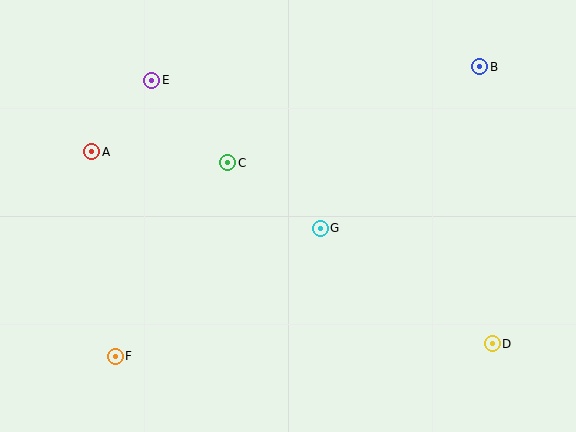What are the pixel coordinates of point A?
Point A is at (92, 152).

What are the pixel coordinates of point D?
Point D is at (492, 344).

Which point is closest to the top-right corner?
Point B is closest to the top-right corner.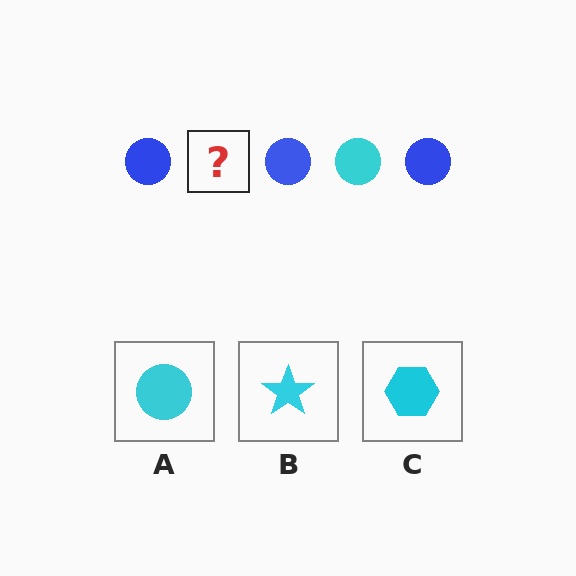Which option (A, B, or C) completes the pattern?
A.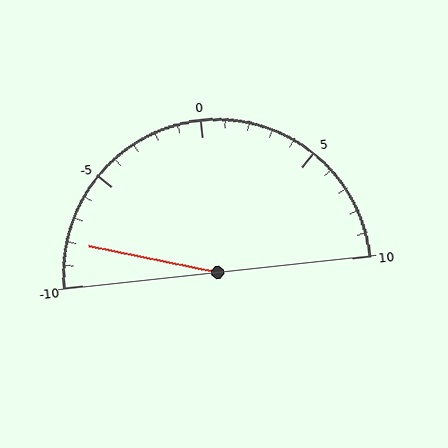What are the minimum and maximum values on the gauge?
The gauge ranges from -10 to 10.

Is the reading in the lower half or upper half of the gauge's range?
The reading is in the lower half of the range (-10 to 10).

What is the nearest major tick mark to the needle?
The nearest major tick mark is -10.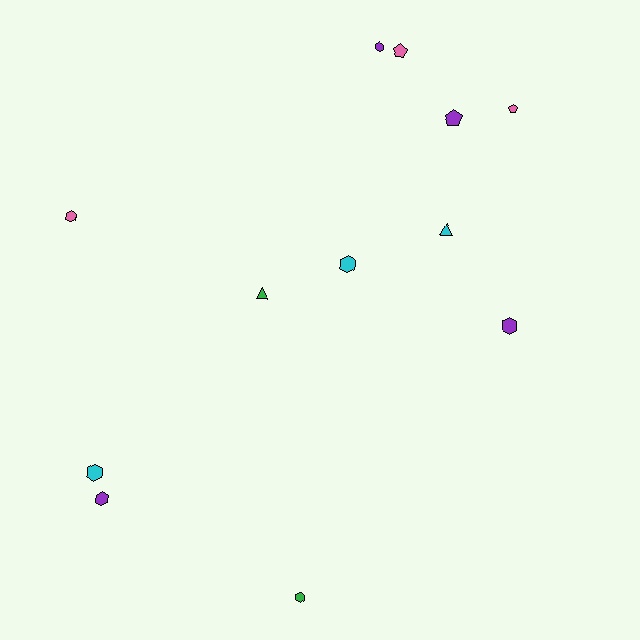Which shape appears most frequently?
Hexagon, with 7 objects.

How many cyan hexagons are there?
There are 2 cyan hexagons.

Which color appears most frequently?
Purple, with 4 objects.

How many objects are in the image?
There are 12 objects.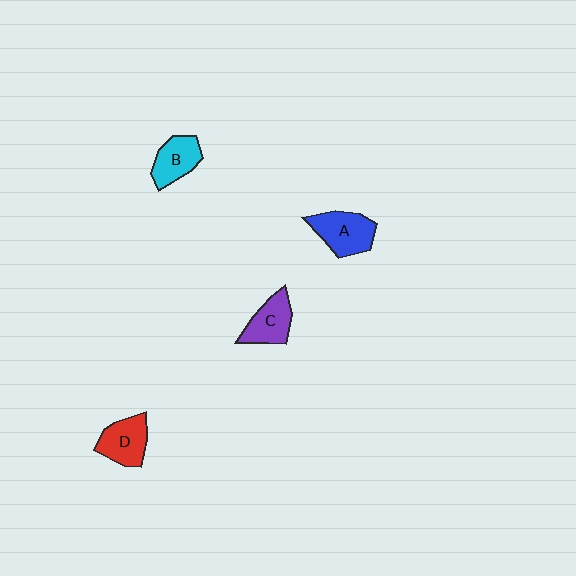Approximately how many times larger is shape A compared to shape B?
Approximately 1.2 times.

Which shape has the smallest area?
Shape B (cyan).